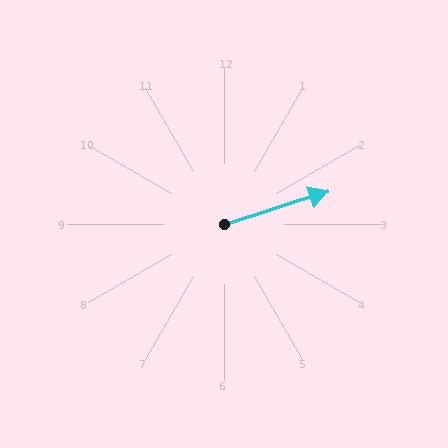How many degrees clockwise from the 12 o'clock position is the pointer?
Approximately 72 degrees.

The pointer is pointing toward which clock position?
Roughly 2 o'clock.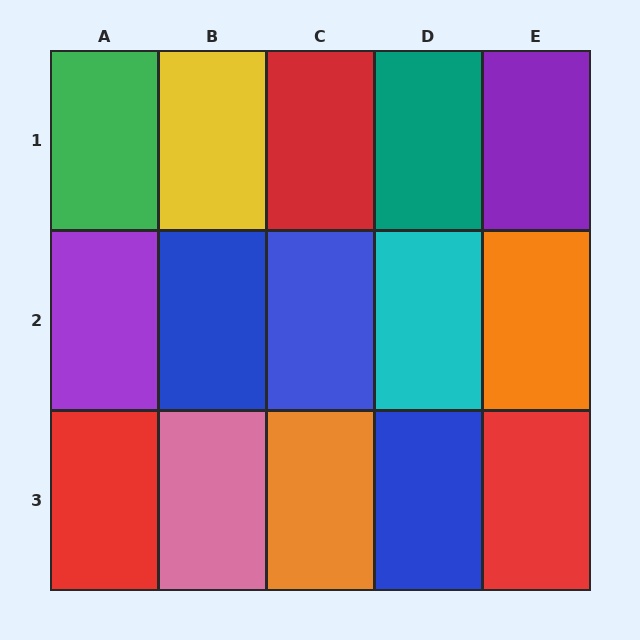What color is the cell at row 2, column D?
Cyan.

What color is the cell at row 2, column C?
Blue.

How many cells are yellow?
1 cell is yellow.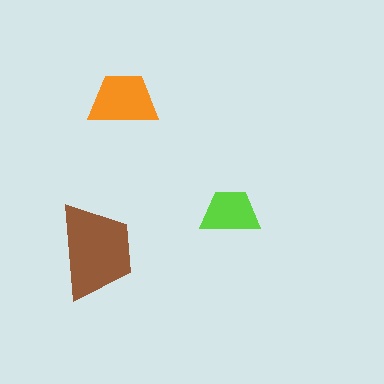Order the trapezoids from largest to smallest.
the brown one, the orange one, the lime one.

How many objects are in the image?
There are 3 objects in the image.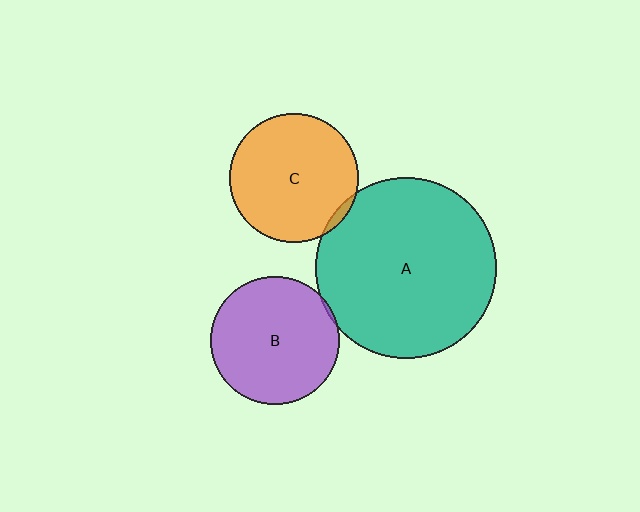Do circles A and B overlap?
Yes.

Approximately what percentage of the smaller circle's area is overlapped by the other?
Approximately 5%.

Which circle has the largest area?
Circle A (teal).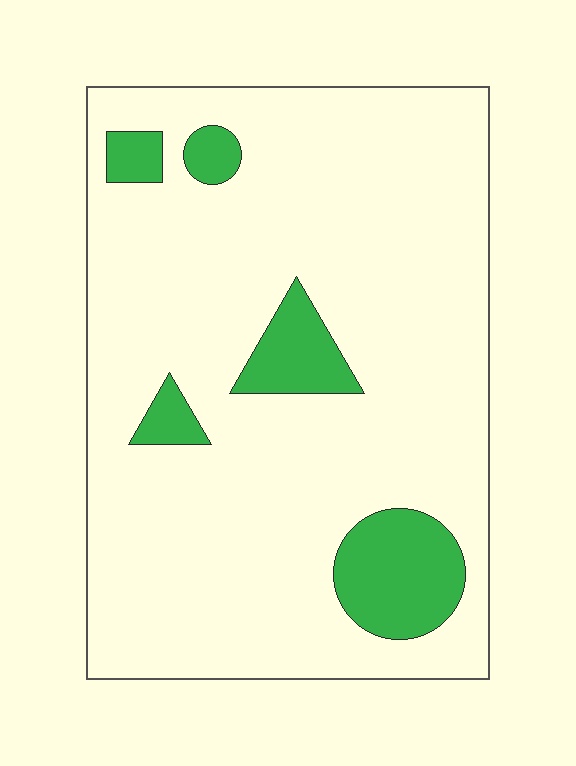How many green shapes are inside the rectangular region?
5.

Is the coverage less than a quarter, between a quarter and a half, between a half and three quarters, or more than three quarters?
Less than a quarter.